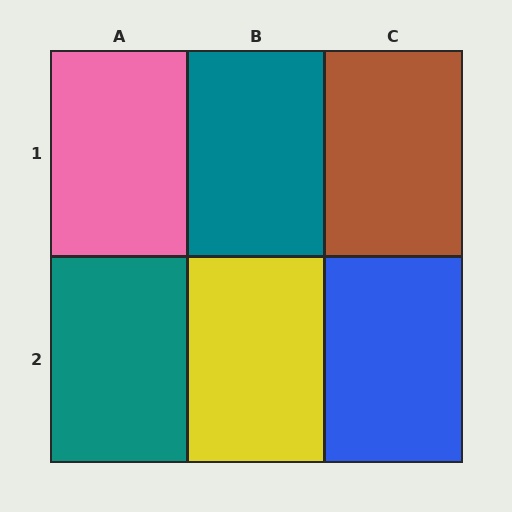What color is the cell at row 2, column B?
Yellow.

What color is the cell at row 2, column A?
Teal.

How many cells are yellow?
1 cell is yellow.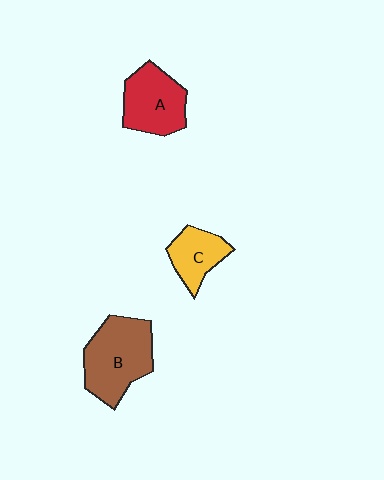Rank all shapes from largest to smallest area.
From largest to smallest: B (brown), A (red), C (yellow).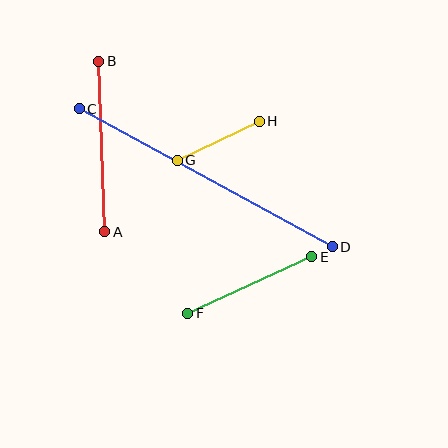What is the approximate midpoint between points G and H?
The midpoint is at approximately (218, 141) pixels.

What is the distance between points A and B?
The distance is approximately 171 pixels.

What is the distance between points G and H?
The distance is approximately 91 pixels.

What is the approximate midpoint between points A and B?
The midpoint is at approximately (102, 147) pixels.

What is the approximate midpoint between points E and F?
The midpoint is at approximately (250, 285) pixels.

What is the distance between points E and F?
The distance is approximately 136 pixels.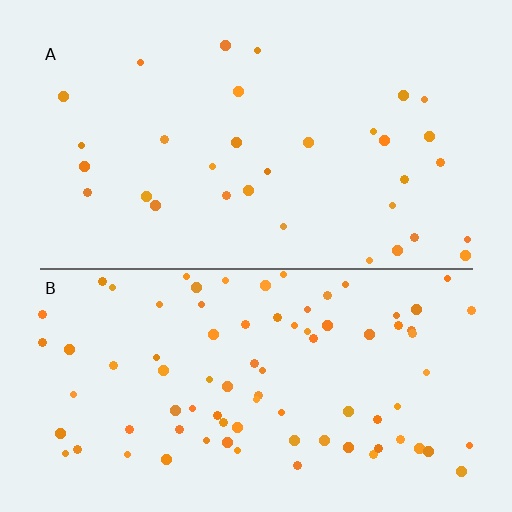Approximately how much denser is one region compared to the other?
Approximately 2.5× — region B over region A.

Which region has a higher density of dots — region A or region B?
B (the bottom).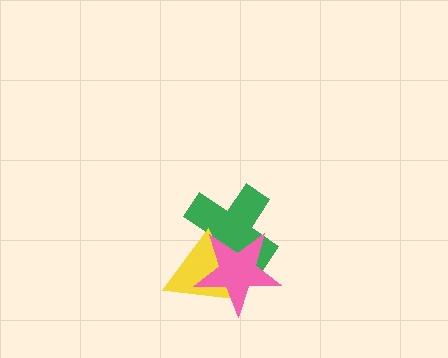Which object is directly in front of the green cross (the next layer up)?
The yellow triangle is directly in front of the green cross.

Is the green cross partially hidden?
Yes, it is partially covered by another shape.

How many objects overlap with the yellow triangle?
2 objects overlap with the yellow triangle.